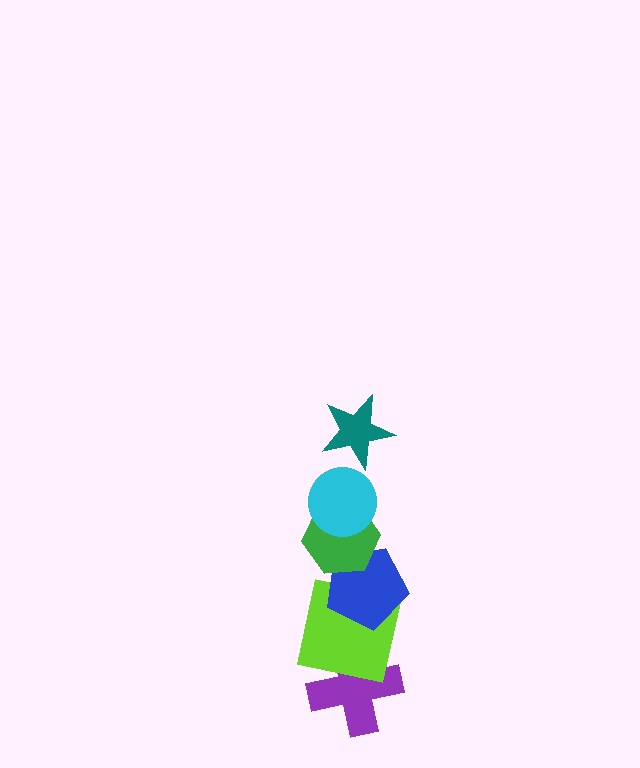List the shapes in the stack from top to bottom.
From top to bottom: the teal star, the cyan circle, the green hexagon, the blue pentagon, the lime square, the purple cross.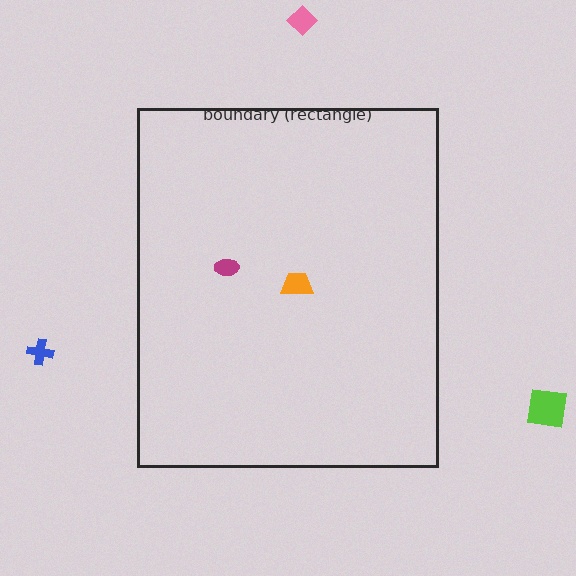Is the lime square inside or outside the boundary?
Outside.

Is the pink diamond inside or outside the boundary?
Outside.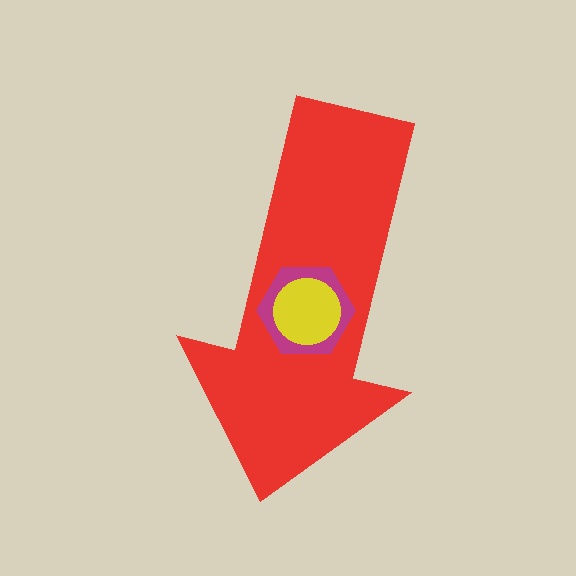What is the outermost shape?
The red arrow.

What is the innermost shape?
The yellow circle.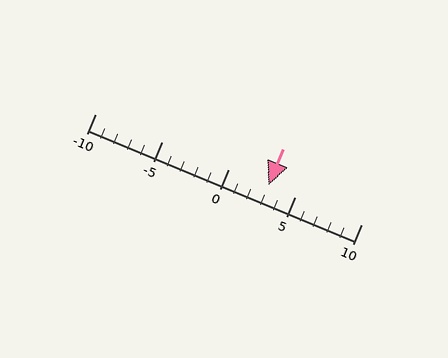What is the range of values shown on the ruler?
The ruler shows values from -10 to 10.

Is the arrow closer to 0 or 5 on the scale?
The arrow is closer to 5.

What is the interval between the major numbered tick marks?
The major tick marks are spaced 5 units apart.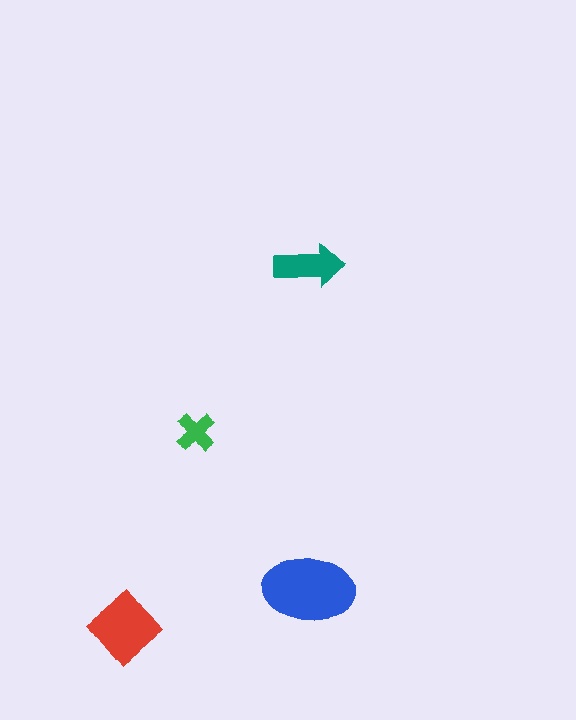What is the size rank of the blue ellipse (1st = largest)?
1st.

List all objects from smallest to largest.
The green cross, the teal arrow, the red diamond, the blue ellipse.